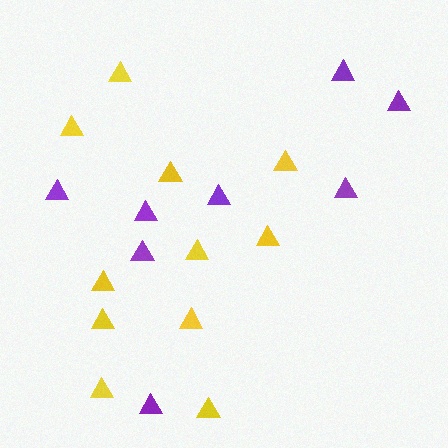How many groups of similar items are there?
There are 2 groups: one group of yellow triangles (11) and one group of purple triangles (8).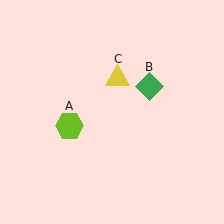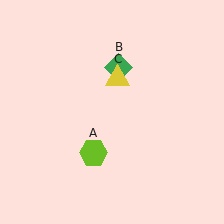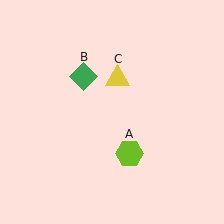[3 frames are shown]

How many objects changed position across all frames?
2 objects changed position: lime hexagon (object A), green diamond (object B).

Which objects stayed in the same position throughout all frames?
Yellow triangle (object C) remained stationary.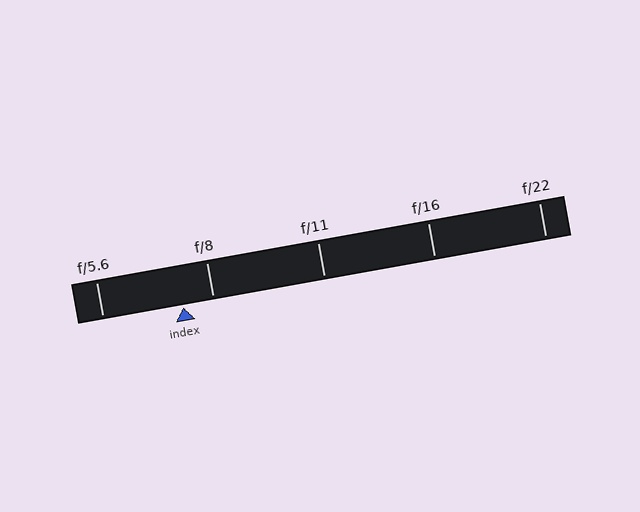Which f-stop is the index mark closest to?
The index mark is closest to f/8.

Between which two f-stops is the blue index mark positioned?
The index mark is between f/5.6 and f/8.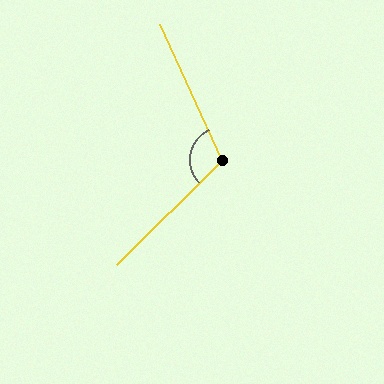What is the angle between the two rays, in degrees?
Approximately 110 degrees.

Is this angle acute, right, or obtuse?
It is obtuse.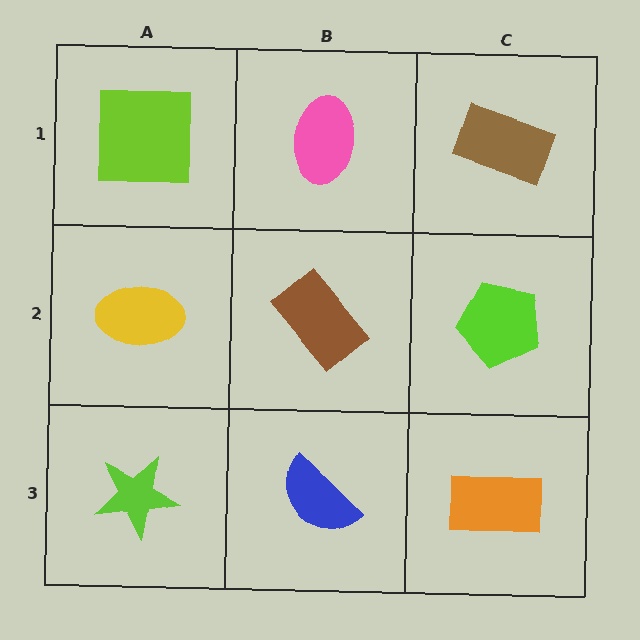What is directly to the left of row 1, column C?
A pink ellipse.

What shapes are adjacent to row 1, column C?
A lime pentagon (row 2, column C), a pink ellipse (row 1, column B).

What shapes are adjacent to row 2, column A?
A lime square (row 1, column A), a lime star (row 3, column A), a brown rectangle (row 2, column B).